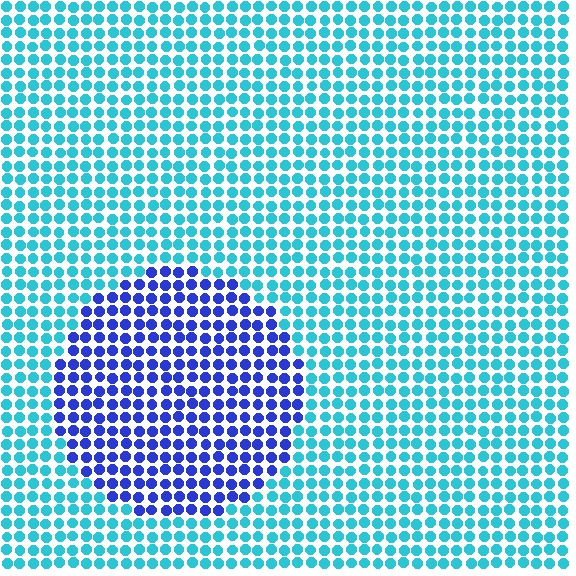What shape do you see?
I see a circle.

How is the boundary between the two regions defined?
The boundary is defined purely by a slight shift in hue (about 50 degrees). Spacing, size, and orientation are identical on both sides.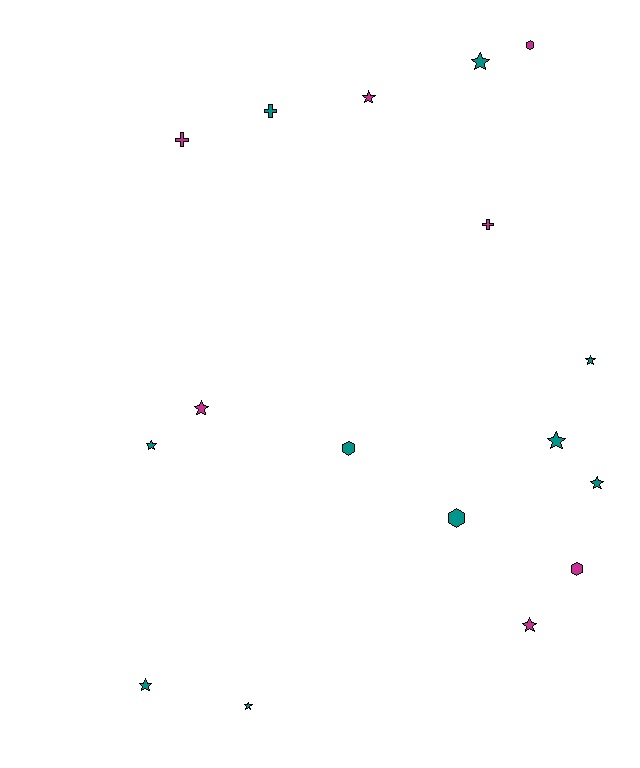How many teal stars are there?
There are 7 teal stars.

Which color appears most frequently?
Teal, with 10 objects.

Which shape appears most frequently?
Star, with 10 objects.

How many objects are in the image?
There are 17 objects.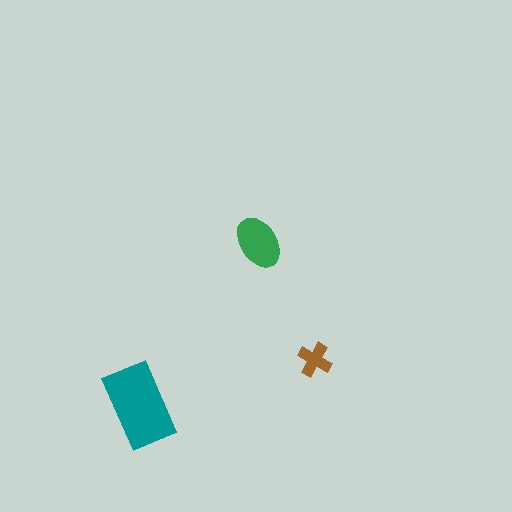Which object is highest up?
The green ellipse is topmost.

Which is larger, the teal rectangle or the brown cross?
The teal rectangle.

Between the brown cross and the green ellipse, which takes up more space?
The green ellipse.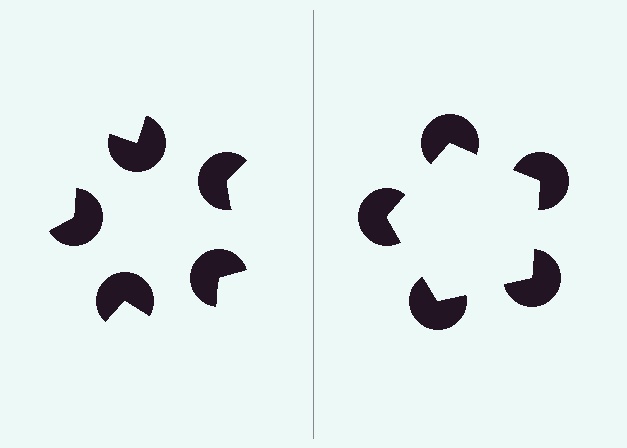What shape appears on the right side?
An illusory pentagon.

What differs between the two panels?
The pac-man discs are positioned identically on both sides; only the wedge orientations differ. On the right they align to a pentagon; on the left they are misaligned.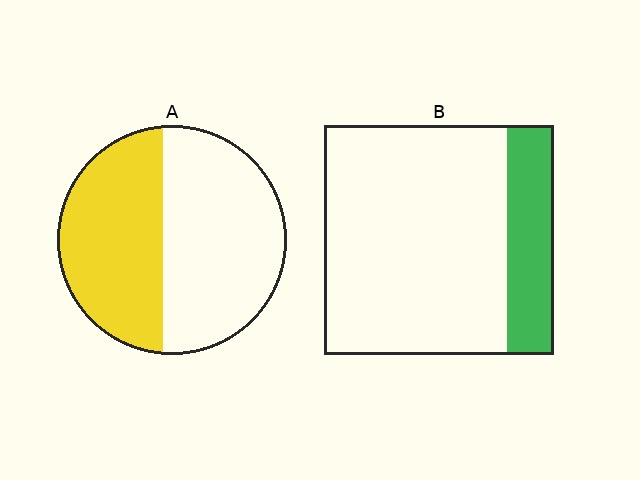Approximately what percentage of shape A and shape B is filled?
A is approximately 45% and B is approximately 20%.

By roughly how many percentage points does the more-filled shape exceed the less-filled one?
By roughly 25 percentage points (A over B).